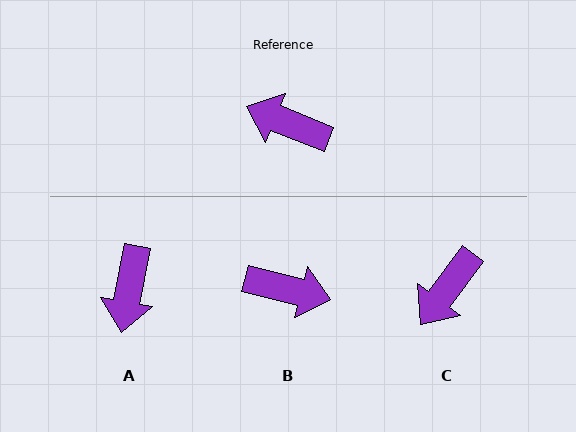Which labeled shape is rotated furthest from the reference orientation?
B, about 172 degrees away.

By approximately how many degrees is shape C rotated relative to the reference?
Approximately 75 degrees counter-clockwise.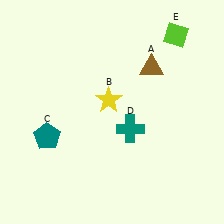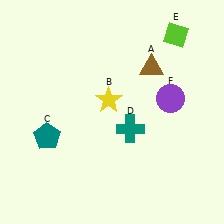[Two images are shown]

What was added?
A purple circle (F) was added in Image 2.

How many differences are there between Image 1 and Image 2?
There is 1 difference between the two images.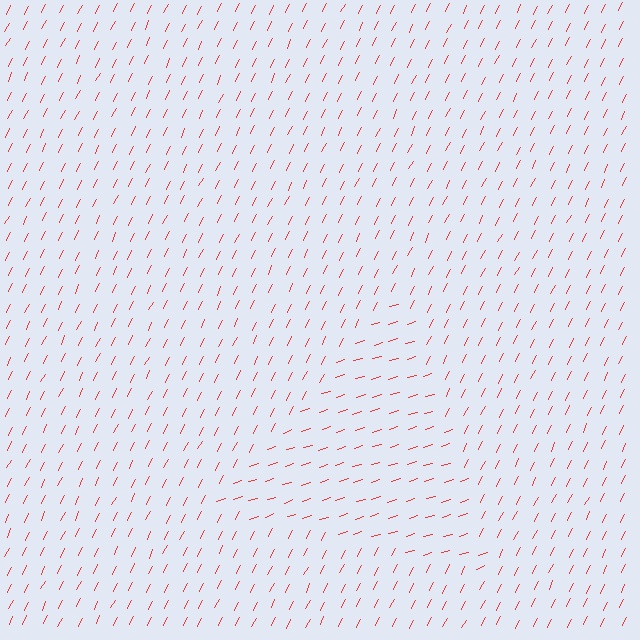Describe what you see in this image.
The image is filled with small red line segments. A triangle region in the image has lines oriented differently from the surrounding lines, creating a visible texture boundary.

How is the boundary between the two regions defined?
The boundary is defined purely by a change in line orientation (approximately 45 degrees difference). All lines are the same color and thickness.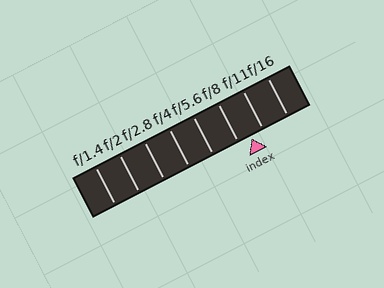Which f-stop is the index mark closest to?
The index mark is closest to f/8.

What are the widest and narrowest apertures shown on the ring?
The widest aperture shown is f/1.4 and the narrowest is f/16.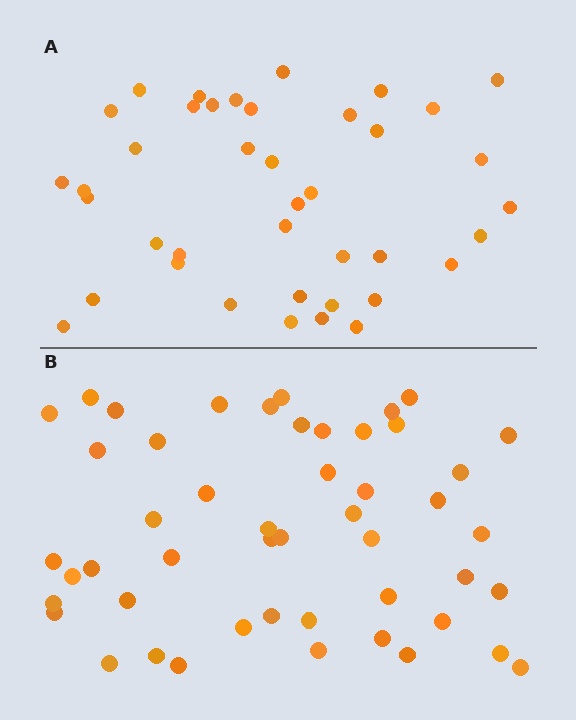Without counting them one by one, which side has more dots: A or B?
Region B (the bottom region) has more dots.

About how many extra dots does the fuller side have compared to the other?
Region B has roughly 8 or so more dots than region A.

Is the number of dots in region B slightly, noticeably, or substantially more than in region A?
Region B has only slightly more — the two regions are fairly close. The ratio is roughly 1.2 to 1.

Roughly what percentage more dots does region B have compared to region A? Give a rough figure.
About 20% more.